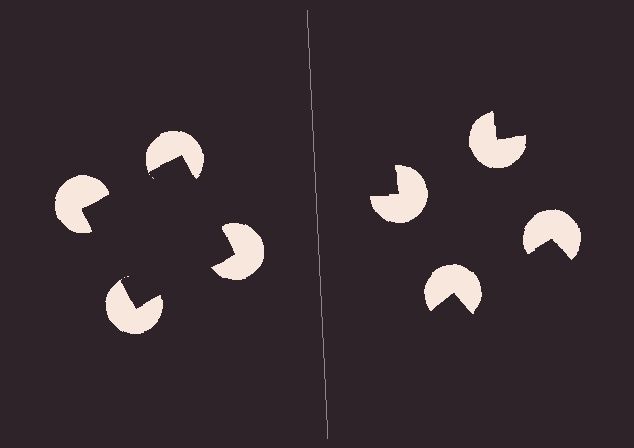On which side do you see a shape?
An illusory square appears on the left side. On the right side the wedge cuts are rotated, so no coherent shape forms.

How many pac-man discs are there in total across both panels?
8 — 4 on each side.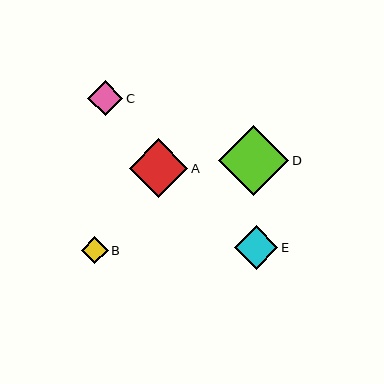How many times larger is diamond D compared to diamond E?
Diamond D is approximately 1.6 times the size of diamond E.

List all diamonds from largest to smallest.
From largest to smallest: D, A, E, C, B.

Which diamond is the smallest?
Diamond B is the smallest with a size of approximately 27 pixels.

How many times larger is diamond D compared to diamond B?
Diamond D is approximately 2.6 times the size of diamond B.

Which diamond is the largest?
Diamond D is the largest with a size of approximately 70 pixels.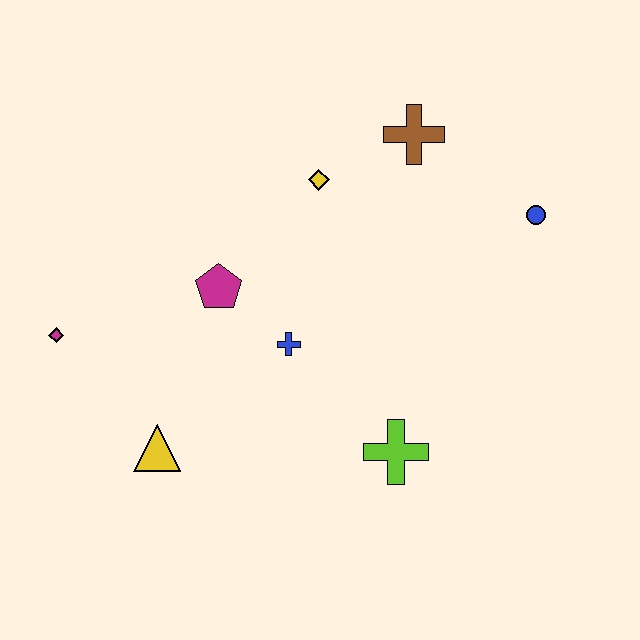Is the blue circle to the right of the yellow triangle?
Yes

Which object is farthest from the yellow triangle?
The blue circle is farthest from the yellow triangle.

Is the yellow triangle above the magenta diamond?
No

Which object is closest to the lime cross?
The blue cross is closest to the lime cross.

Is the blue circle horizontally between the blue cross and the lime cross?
No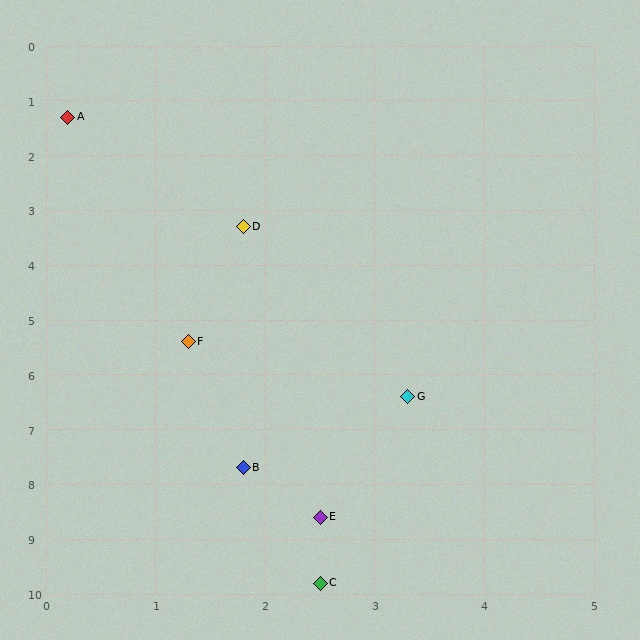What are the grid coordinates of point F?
Point F is at approximately (1.3, 5.4).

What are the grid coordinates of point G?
Point G is at approximately (3.3, 6.4).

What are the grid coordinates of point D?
Point D is at approximately (1.8, 3.3).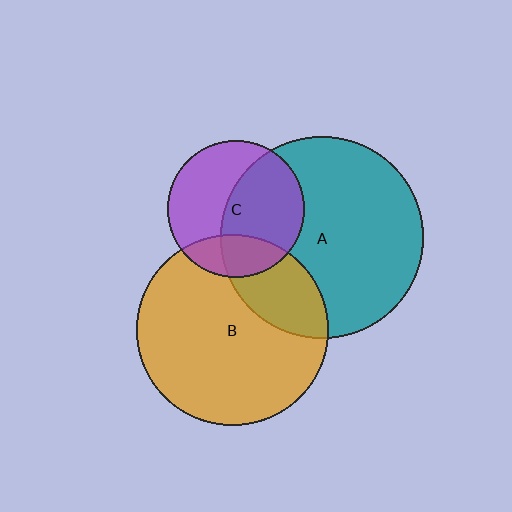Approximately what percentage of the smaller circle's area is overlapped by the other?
Approximately 50%.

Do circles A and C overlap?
Yes.